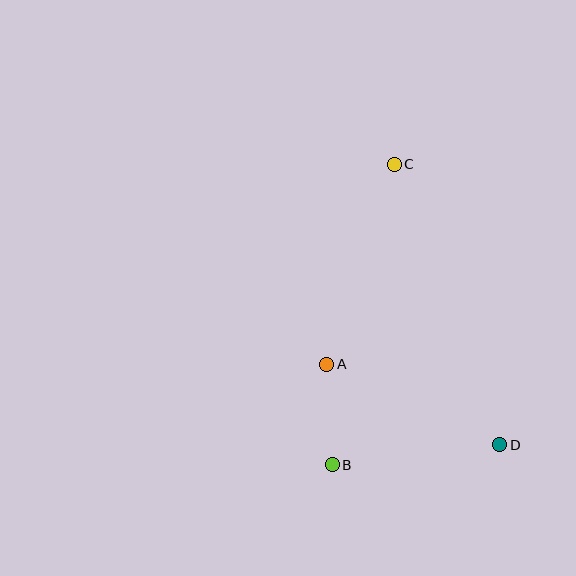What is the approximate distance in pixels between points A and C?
The distance between A and C is approximately 211 pixels.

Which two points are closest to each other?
Points A and B are closest to each other.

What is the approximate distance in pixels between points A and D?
The distance between A and D is approximately 191 pixels.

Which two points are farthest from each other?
Points B and C are farthest from each other.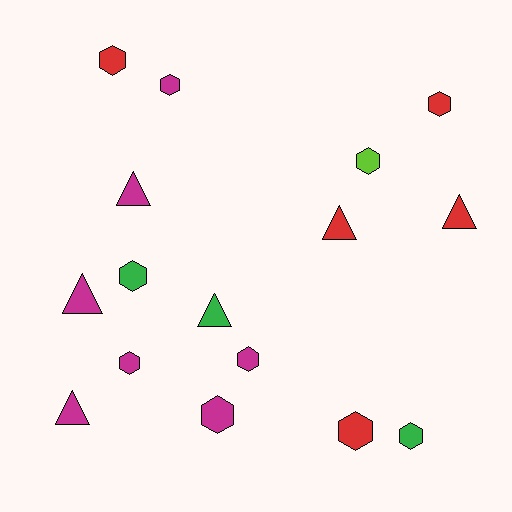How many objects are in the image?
There are 16 objects.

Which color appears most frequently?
Magenta, with 7 objects.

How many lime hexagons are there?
There is 1 lime hexagon.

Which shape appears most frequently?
Hexagon, with 10 objects.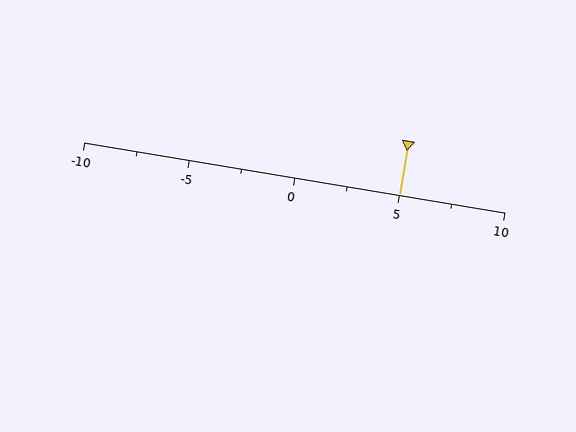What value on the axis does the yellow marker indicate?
The marker indicates approximately 5.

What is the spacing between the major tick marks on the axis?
The major ticks are spaced 5 apart.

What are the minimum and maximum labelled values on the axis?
The axis runs from -10 to 10.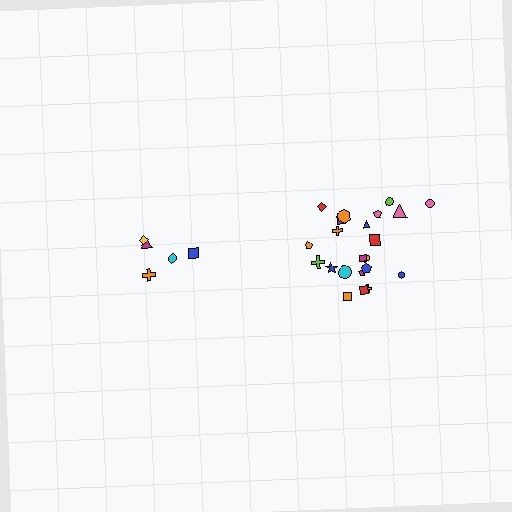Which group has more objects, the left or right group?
The right group.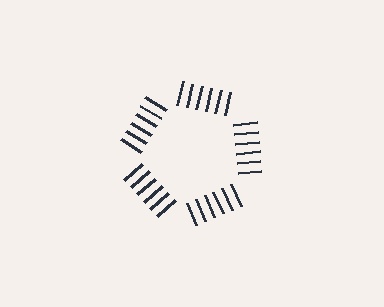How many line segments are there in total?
30 — 6 along each of the 5 edges.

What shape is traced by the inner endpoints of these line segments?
An illusory pentagon — the line segments terminate on its edges but no continuous stroke is drawn.